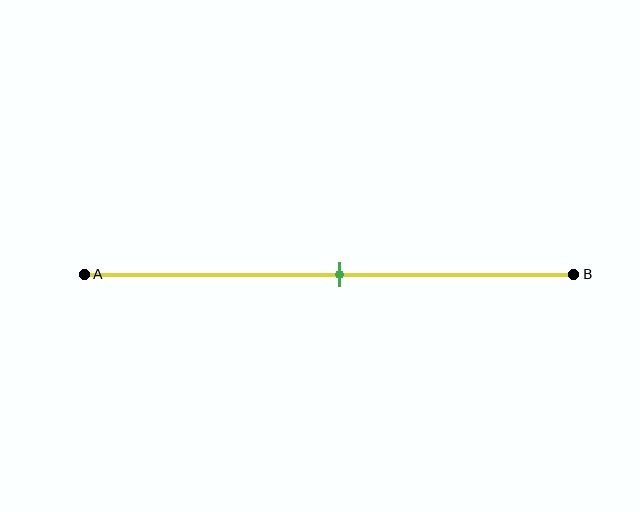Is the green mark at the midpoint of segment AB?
Yes, the mark is approximately at the midpoint.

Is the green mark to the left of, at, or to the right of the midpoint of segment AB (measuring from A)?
The green mark is approximately at the midpoint of segment AB.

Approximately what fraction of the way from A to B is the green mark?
The green mark is approximately 50% of the way from A to B.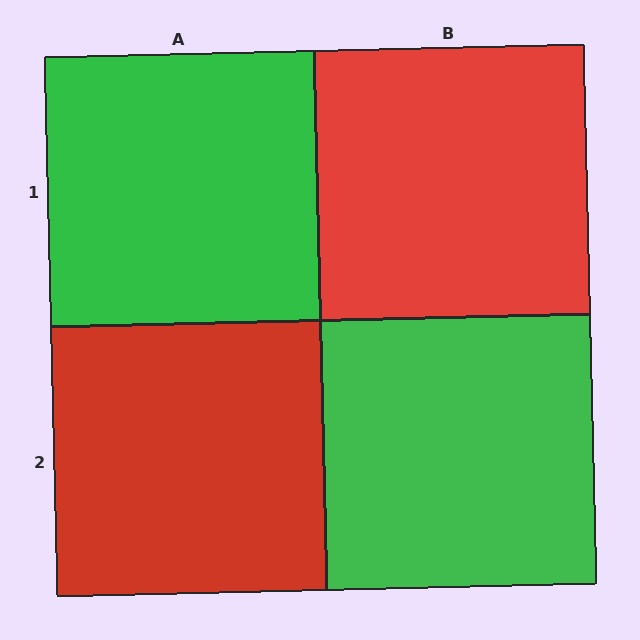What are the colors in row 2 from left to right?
Red, green.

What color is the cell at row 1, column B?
Red.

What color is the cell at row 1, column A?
Green.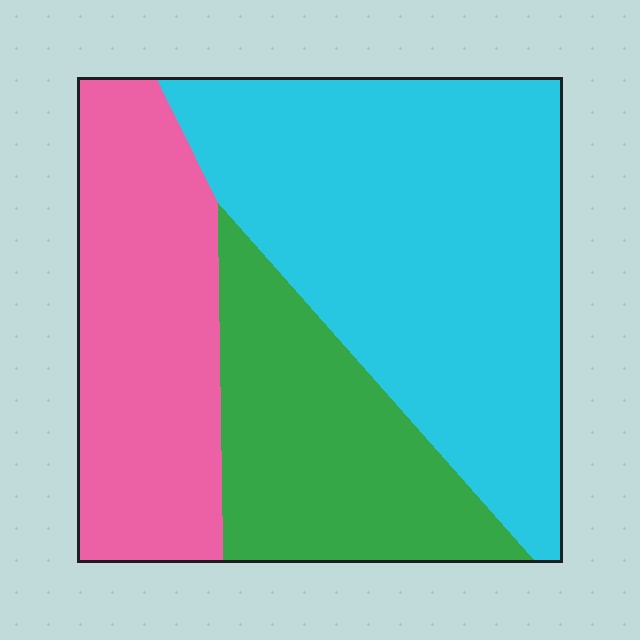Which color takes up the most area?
Cyan, at roughly 50%.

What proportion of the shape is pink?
Pink covers 28% of the shape.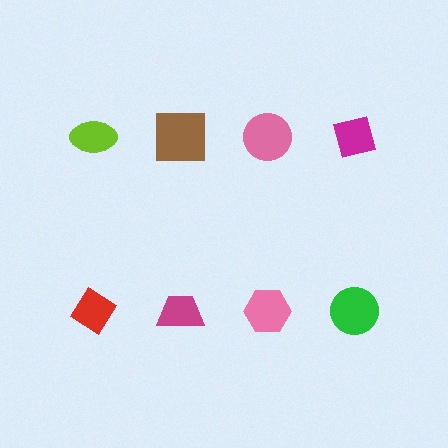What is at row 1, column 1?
A lime ellipse.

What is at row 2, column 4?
A green circle.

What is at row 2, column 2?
A magenta trapezoid.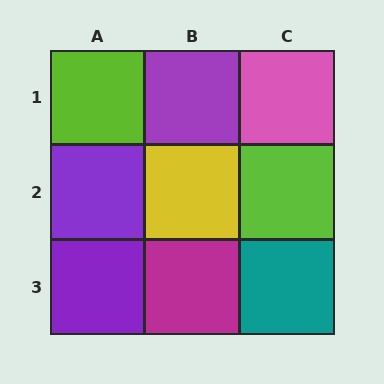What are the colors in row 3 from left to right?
Purple, magenta, teal.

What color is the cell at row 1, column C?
Pink.